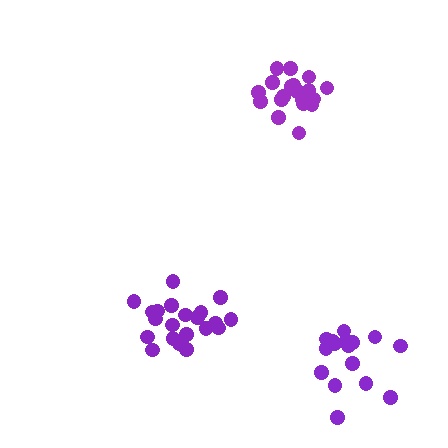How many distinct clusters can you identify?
There are 3 distinct clusters.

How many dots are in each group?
Group 1: 21 dots, Group 2: 20 dots, Group 3: 16 dots (57 total).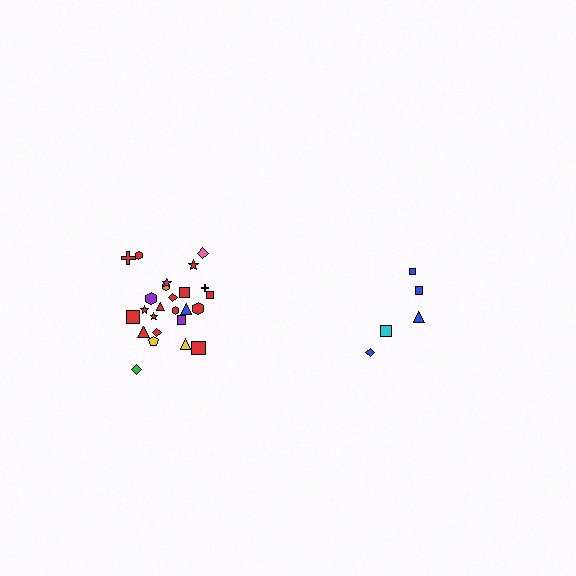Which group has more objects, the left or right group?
The left group.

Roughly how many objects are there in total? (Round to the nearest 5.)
Roughly 30 objects in total.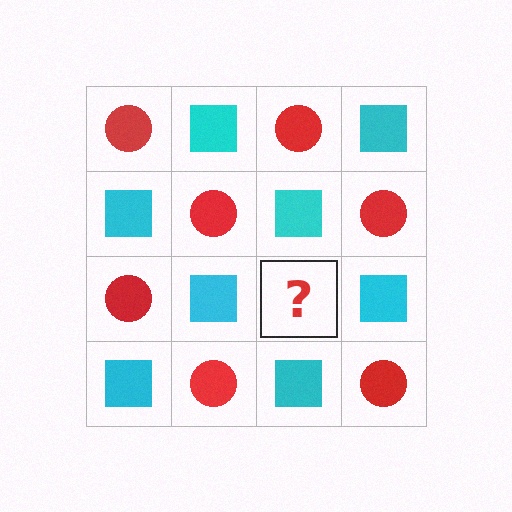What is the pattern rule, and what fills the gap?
The rule is that it alternates red circle and cyan square in a checkerboard pattern. The gap should be filled with a red circle.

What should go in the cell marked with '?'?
The missing cell should contain a red circle.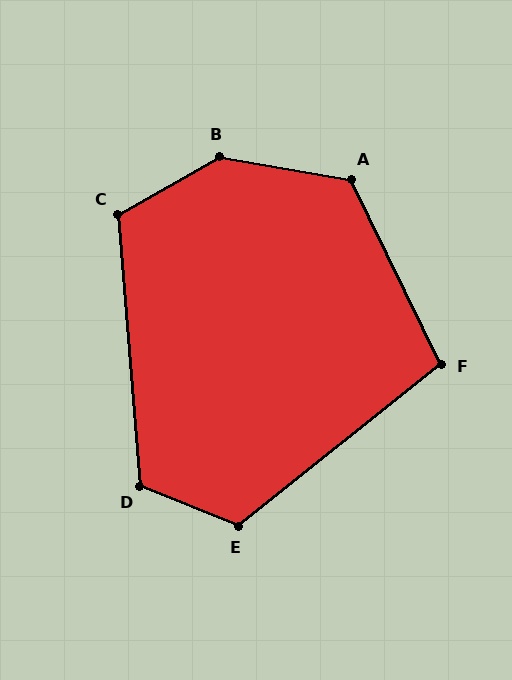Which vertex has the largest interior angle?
B, at approximately 141 degrees.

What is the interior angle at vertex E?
Approximately 119 degrees (obtuse).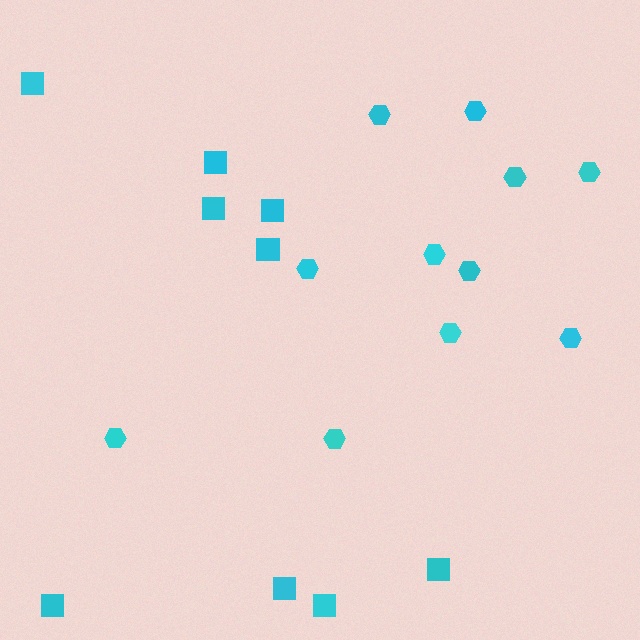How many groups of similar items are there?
There are 2 groups: one group of squares (9) and one group of hexagons (11).